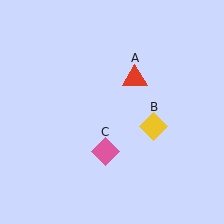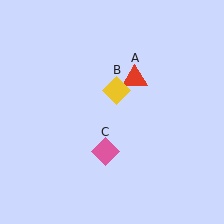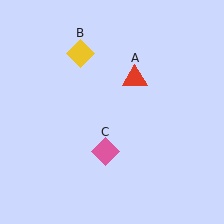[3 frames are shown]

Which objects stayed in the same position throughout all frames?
Red triangle (object A) and pink diamond (object C) remained stationary.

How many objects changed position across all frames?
1 object changed position: yellow diamond (object B).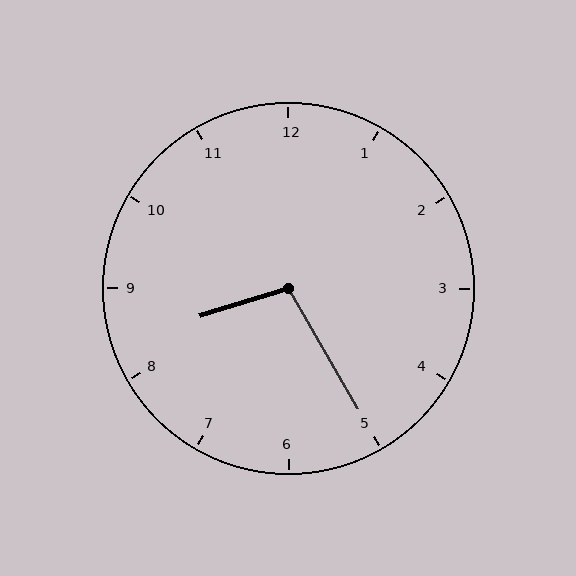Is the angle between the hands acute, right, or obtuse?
It is obtuse.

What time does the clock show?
8:25.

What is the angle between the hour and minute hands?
Approximately 102 degrees.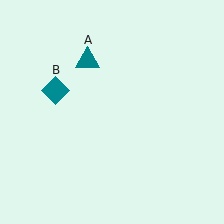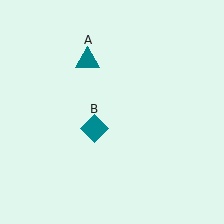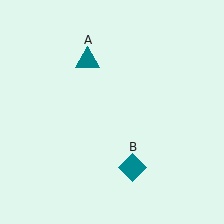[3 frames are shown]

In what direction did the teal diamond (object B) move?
The teal diamond (object B) moved down and to the right.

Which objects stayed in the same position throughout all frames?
Teal triangle (object A) remained stationary.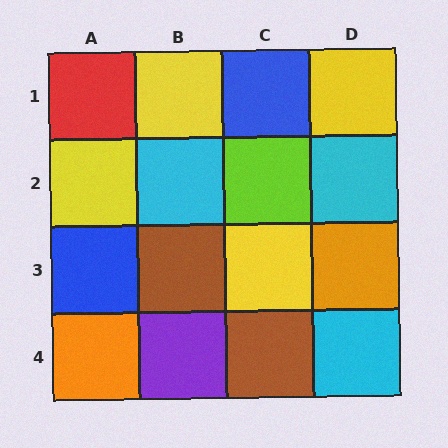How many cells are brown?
2 cells are brown.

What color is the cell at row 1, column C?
Blue.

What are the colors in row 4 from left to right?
Orange, purple, brown, cyan.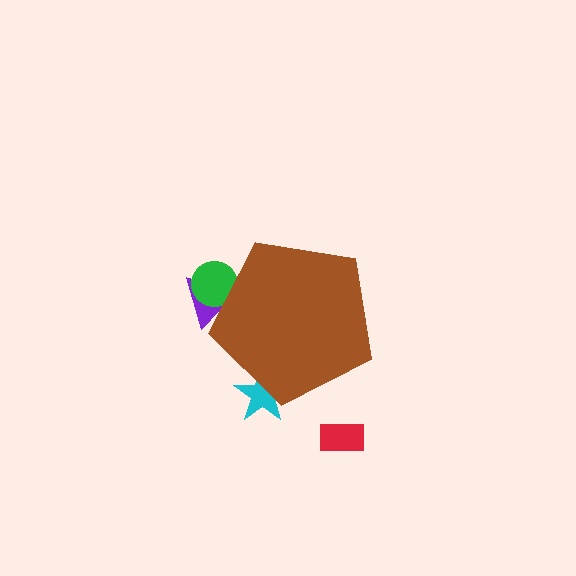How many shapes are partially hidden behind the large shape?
3 shapes are partially hidden.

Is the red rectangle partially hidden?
No, the red rectangle is fully visible.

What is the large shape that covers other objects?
A brown pentagon.